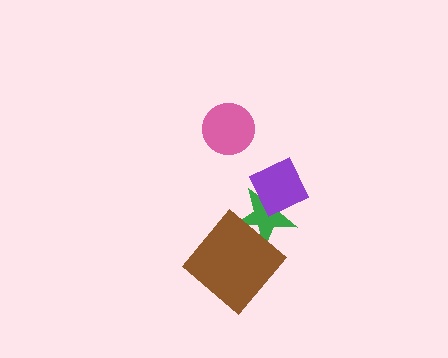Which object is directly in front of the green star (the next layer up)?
The purple diamond is directly in front of the green star.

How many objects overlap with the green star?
2 objects overlap with the green star.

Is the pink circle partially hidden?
No, no other shape covers it.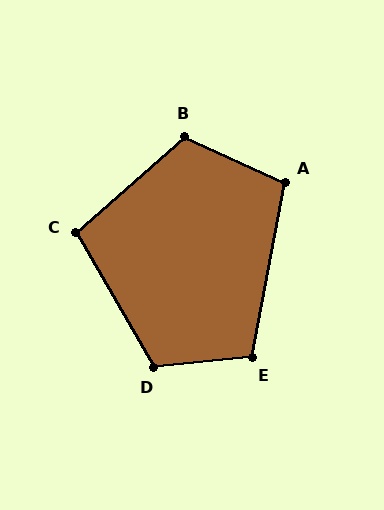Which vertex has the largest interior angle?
B, at approximately 114 degrees.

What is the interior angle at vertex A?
Approximately 103 degrees (obtuse).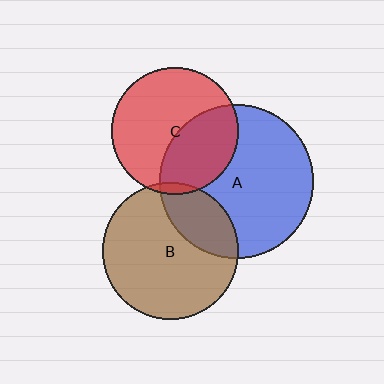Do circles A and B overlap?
Yes.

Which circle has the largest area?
Circle A (blue).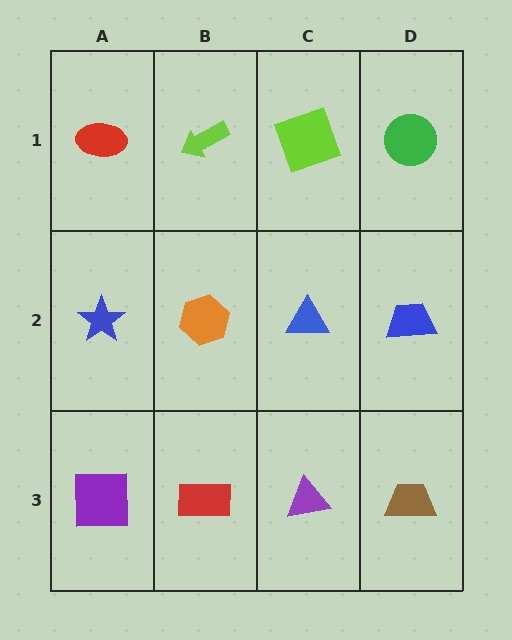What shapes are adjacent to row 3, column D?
A blue trapezoid (row 2, column D), a purple triangle (row 3, column C).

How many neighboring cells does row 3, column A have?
2.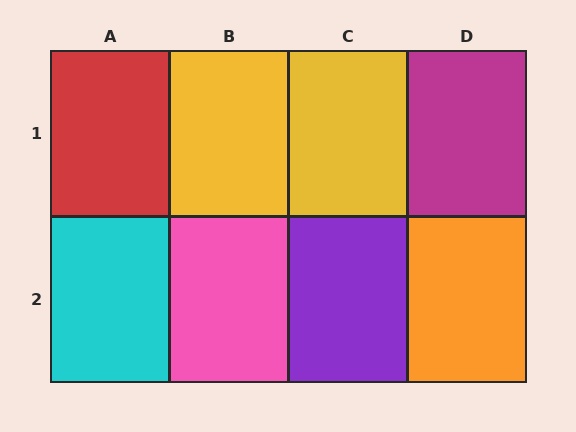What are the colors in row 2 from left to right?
Cyan, pink, purple, orange.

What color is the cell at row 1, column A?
Red.